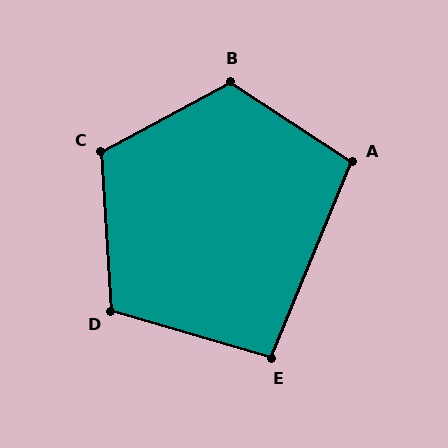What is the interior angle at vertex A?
Approximately 101 degrees (obtuse).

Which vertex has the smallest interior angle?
E, at approximately 96 degrees.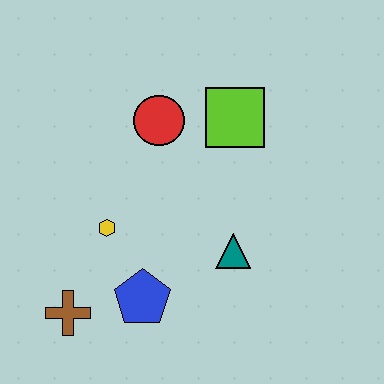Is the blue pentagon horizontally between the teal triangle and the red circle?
No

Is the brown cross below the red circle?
Yes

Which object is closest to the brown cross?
The blue pentagon is closest to the brown cross.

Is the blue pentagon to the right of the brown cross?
Yes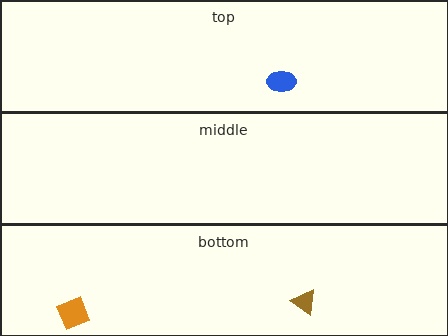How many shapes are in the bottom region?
2.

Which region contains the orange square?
The bottom region.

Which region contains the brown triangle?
The bottom region.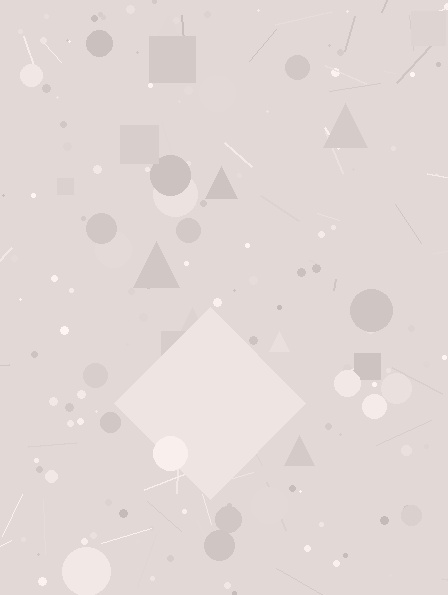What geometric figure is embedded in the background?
A diamond is embedded in the background.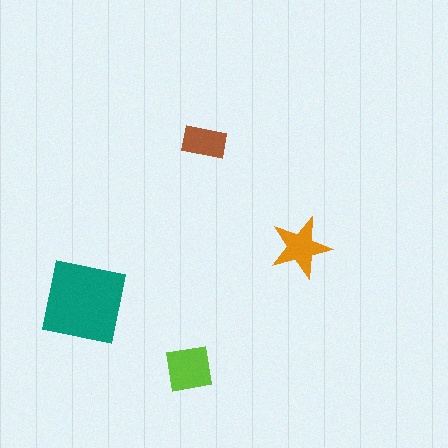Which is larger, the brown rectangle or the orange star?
The orange star.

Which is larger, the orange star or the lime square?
The lime square.